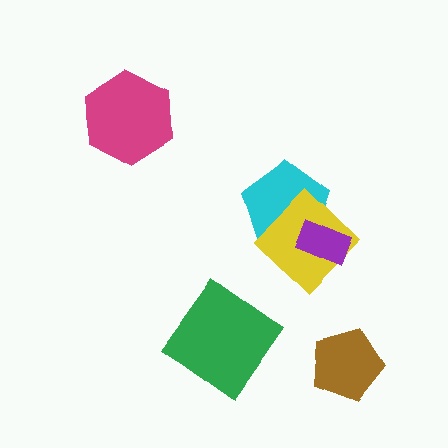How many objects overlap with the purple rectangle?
2 objects overlap with the purple rectangle.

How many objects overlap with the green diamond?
0 objects overlap with the green diamond.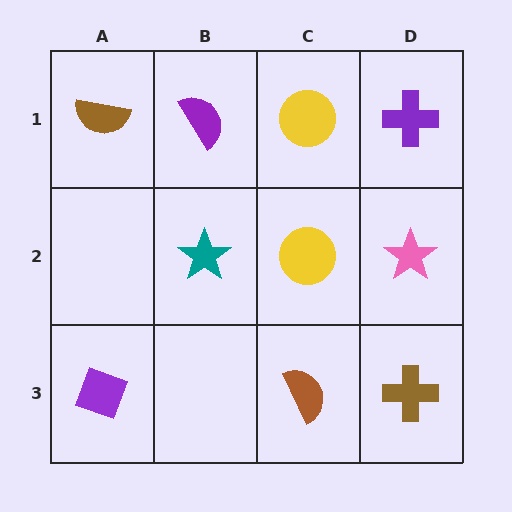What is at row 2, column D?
A pink star.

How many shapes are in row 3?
3 shapes.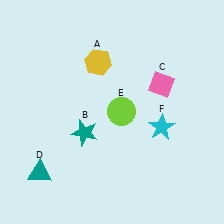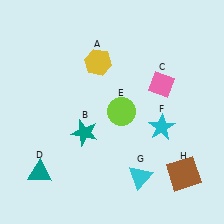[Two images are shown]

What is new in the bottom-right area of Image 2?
A brown square (H) was added in the bottom-right area of Image 2.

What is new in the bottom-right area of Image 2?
A cyan triangle (G) was added in the bottom-right area of Image 2.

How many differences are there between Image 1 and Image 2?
There are 2 differences between the two images.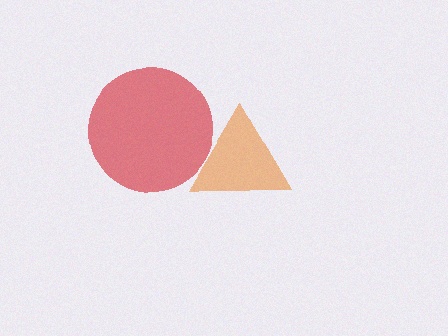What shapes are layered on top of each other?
The layered shapes are: an orange triangle, a red circle.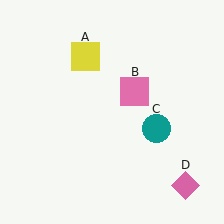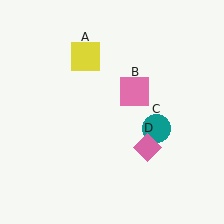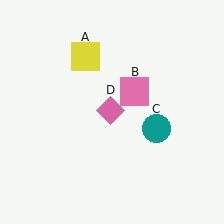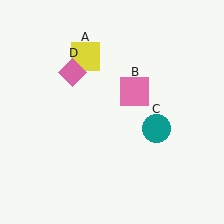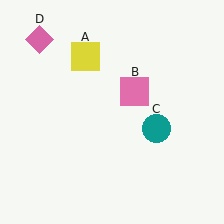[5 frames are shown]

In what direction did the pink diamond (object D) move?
The pink diamond (object D) moved up and to the left.